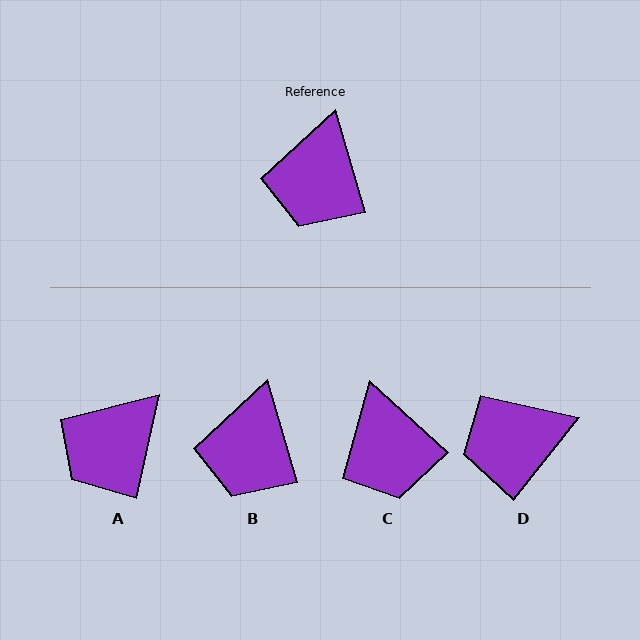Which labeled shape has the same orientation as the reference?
B.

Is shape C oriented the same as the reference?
No, it is off by about 31 degrees.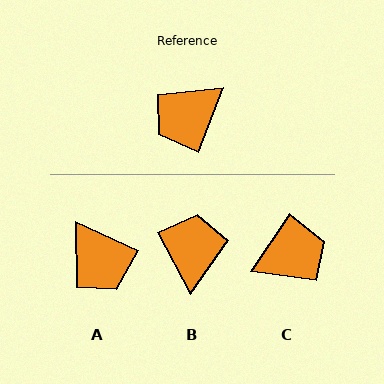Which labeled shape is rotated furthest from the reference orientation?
C, about 166 degrees away.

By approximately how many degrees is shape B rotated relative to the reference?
Approximately 131 degrees clockwise.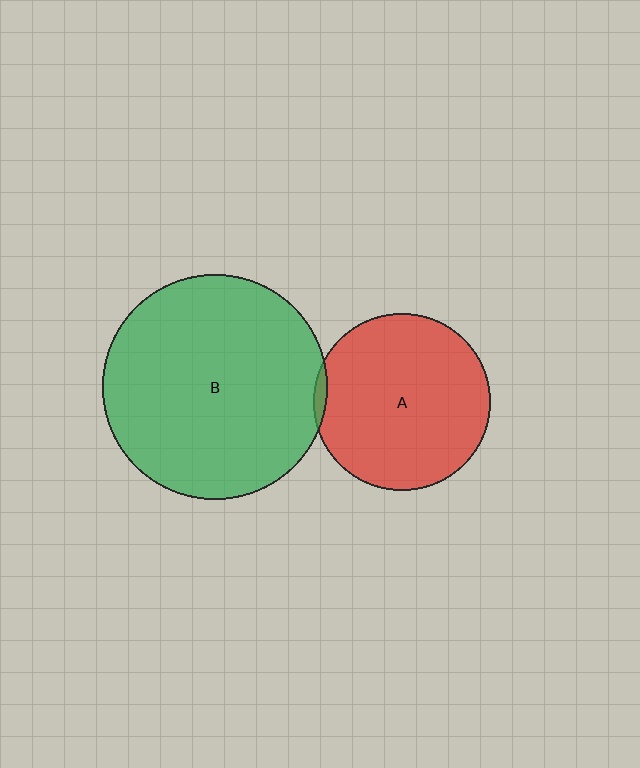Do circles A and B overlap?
Yes.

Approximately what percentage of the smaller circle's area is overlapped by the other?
Approximately 5%.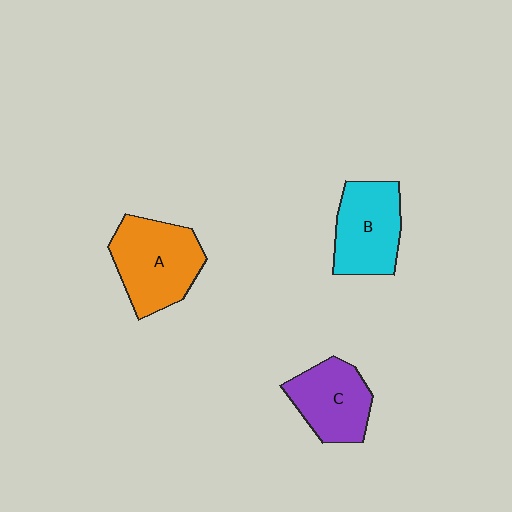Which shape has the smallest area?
Shape C (purple).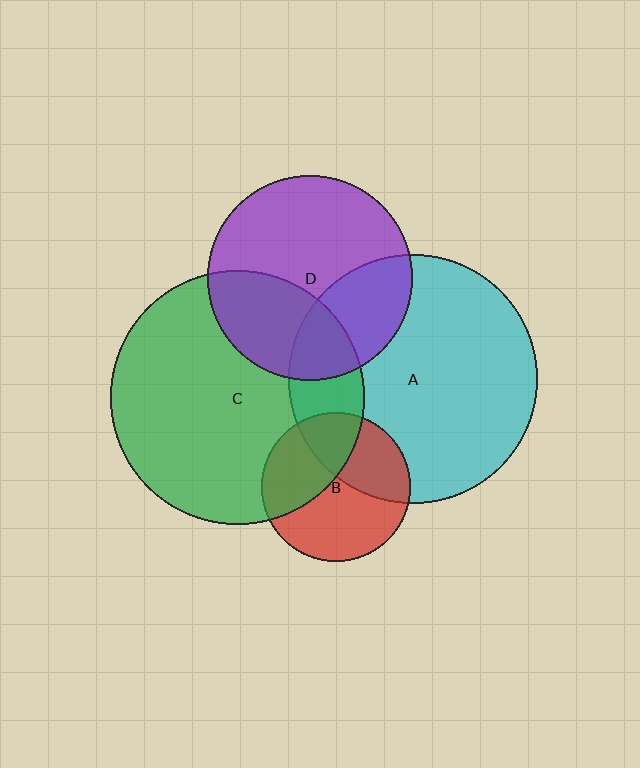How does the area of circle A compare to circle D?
Approximately 1.5 times.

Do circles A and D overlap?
Yes.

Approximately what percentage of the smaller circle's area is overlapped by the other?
Approximately 30%.